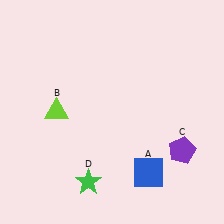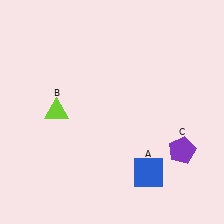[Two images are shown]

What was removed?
The green star (D) was removed in Image 2.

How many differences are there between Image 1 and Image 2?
There is 1 difference between the two images.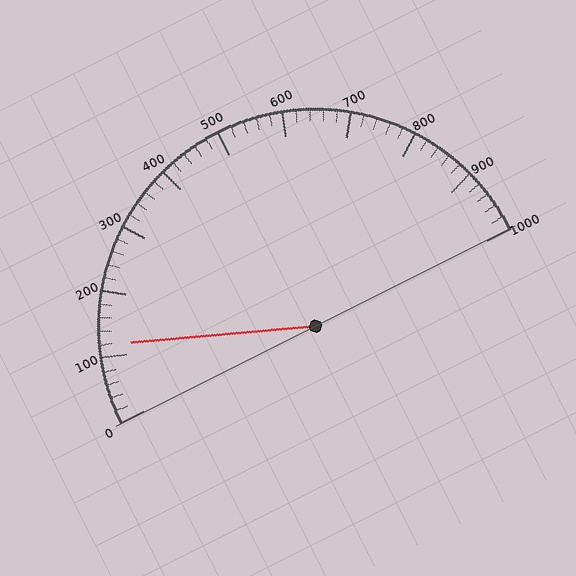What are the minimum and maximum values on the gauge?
The gauge ranges from 0 to 1000.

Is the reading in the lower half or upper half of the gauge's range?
The reading is in the lower half of the range (0 to 1000).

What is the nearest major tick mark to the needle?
The nearest major tick mark is 100.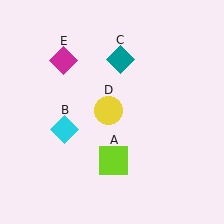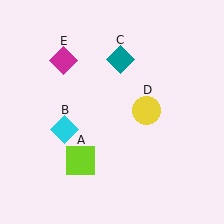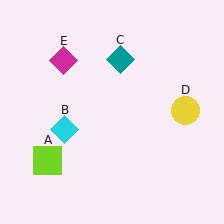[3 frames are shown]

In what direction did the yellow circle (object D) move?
The yellow circle (object D) moved right.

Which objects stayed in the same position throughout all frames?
Cyan diamond (object B) and teal diamond (object C) and magenta diamond (object E) remained stationary.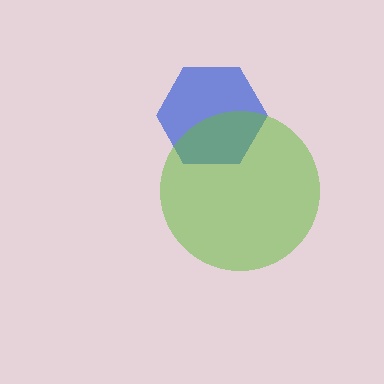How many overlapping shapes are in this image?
There are 2 overlapping shapes in the image.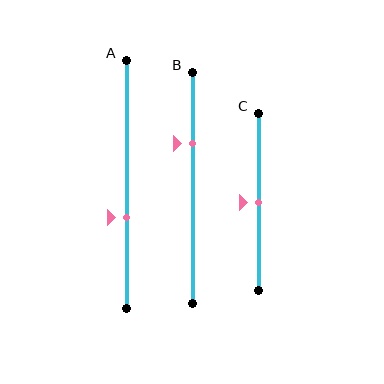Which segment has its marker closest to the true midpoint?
Segment C has its marker closest to the true midpoint.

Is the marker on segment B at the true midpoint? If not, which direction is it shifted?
No, the marker on segment B is shifted upward by about 19% of the segment length.